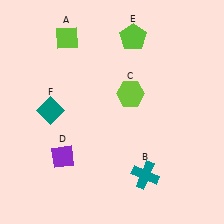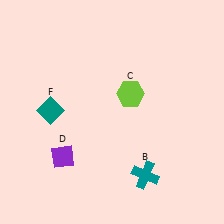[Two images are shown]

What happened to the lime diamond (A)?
The lime diamond (A) was removed in Image 2. It was in the top-left area of Image 1.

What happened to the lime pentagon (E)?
The lime pentagon (E) was removed in Image 2. It was in the top-right area of Image 1.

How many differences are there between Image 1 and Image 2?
There are 2 differences between the two images.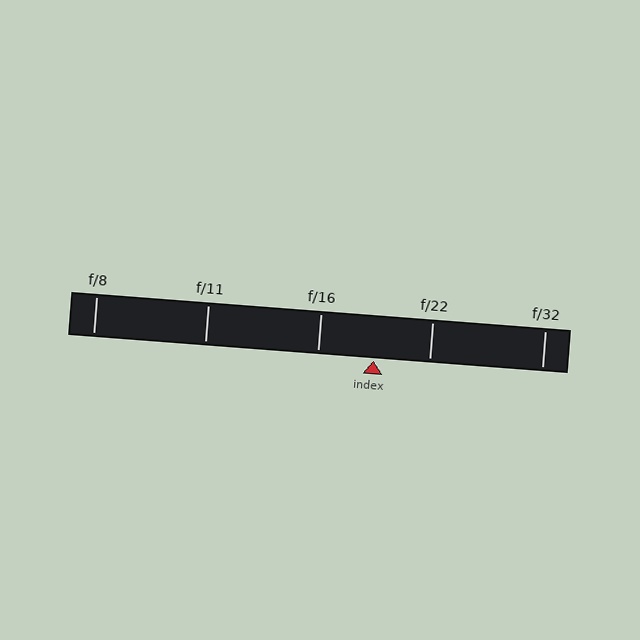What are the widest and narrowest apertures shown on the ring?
The widest aperture shown is f/8 and the narrowest is f/32.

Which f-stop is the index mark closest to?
The index mark is closest to f/22.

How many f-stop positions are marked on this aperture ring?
There are 5 f-stop positions marked.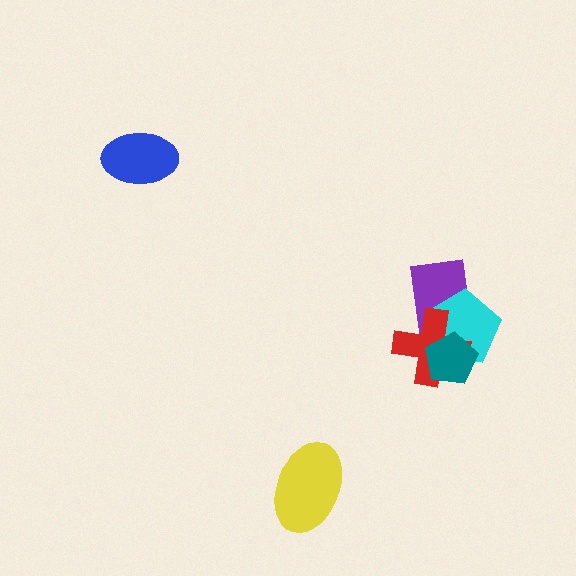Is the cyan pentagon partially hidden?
Yes, it is partially covered by another shape.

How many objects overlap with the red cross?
3 objects overlap with the red cross.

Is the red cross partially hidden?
Yes, it is partially covered by another shape.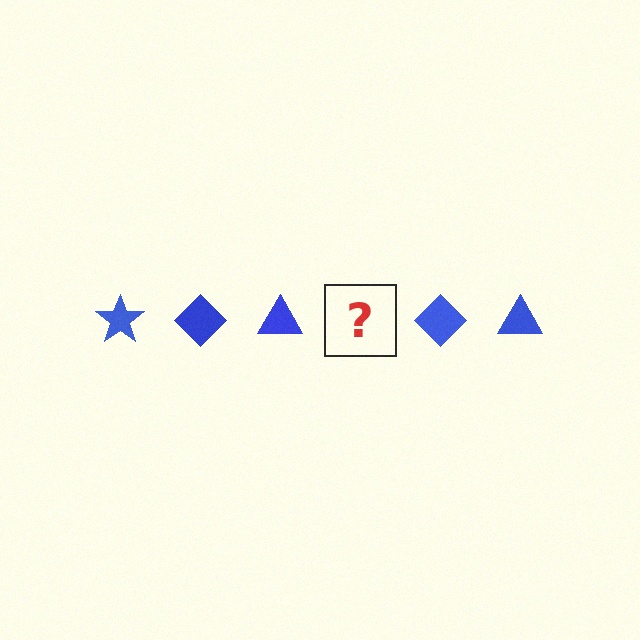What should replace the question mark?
The question mark should be replaced with a blue star.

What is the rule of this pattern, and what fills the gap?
The rule is that the pattern cycles through star, diamond, triangle shapes in blue. The gap should be filled with a blue star.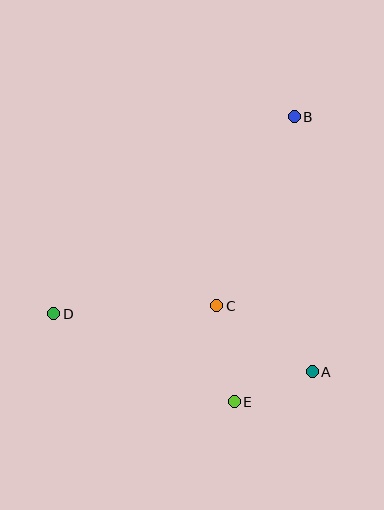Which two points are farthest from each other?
Points B and D are farthest from each other.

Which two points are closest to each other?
Points A and E are closest to each other.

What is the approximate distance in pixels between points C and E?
The distance between C and E is approximately 98 pixels.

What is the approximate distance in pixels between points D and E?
The distance between D and E is approximately 201 pixels.